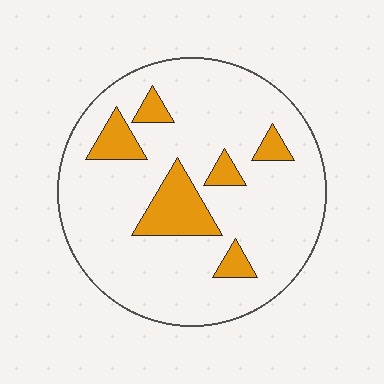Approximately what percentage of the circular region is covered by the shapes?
Approximately 15%.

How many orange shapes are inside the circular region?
6.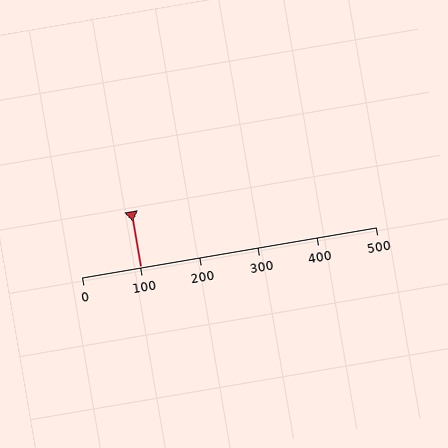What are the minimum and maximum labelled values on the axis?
The axis runs from 0 to 500.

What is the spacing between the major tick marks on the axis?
The major ticks are spaced 100 apart.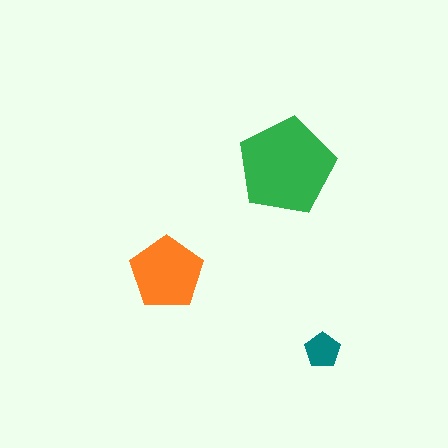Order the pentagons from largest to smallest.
the green one, the orange one, the teal one.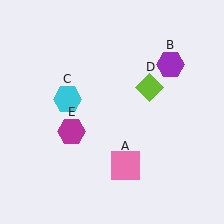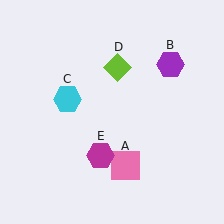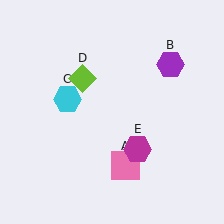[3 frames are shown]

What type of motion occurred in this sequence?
The lime diamond (object D), magenta hexagon (object E) rotated counterclockwise around the center of the scene.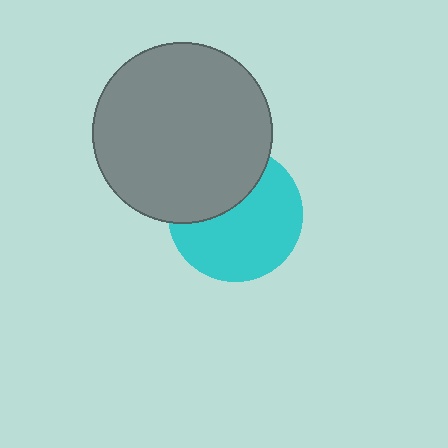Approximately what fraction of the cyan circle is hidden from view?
Roughly 36% of the cyan circle is hidden behind the gray circle.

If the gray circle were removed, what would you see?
You would see the complete cyan circle.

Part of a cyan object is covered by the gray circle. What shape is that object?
It is a circle.